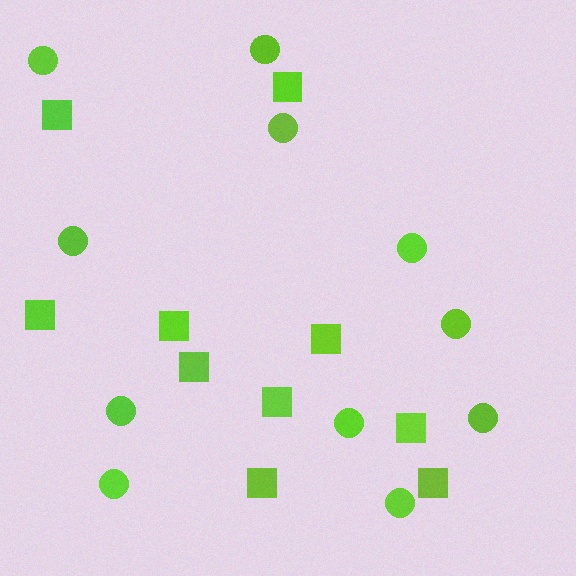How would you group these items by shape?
There are 2 groups: one group of circles (11) and one group of squares (10).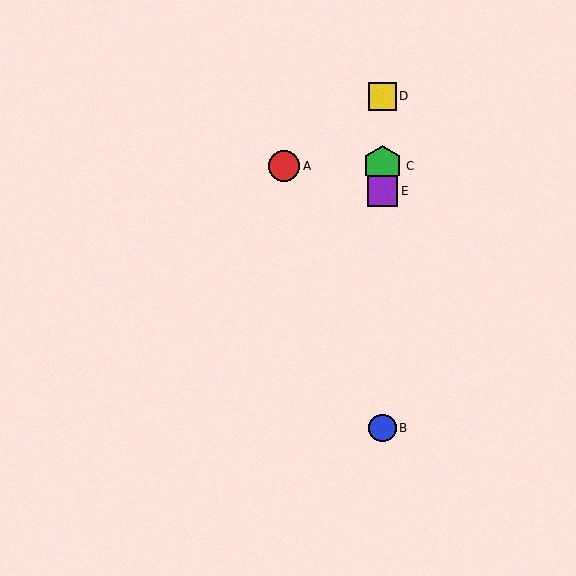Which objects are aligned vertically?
Objects B, C, D, E are aligned vertically.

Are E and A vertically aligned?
No, E is at x≈382 and A is at x≈284.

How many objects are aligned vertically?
4 objects (B, C, D, E) are aligned vertically.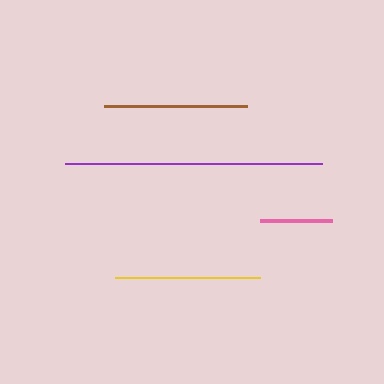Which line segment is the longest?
The purple line is the longest at approximately 257 pixels.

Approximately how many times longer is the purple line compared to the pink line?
The purple line is approximately 3.6 times the length of the pink line.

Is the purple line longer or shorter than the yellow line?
The purple line is longer than the yellow line.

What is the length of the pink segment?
The pink segment is approximately 72 pixels long.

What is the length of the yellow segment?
The yellow segment is approximately 145 pixels long.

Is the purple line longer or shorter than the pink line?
The purple line is longer than the pink line.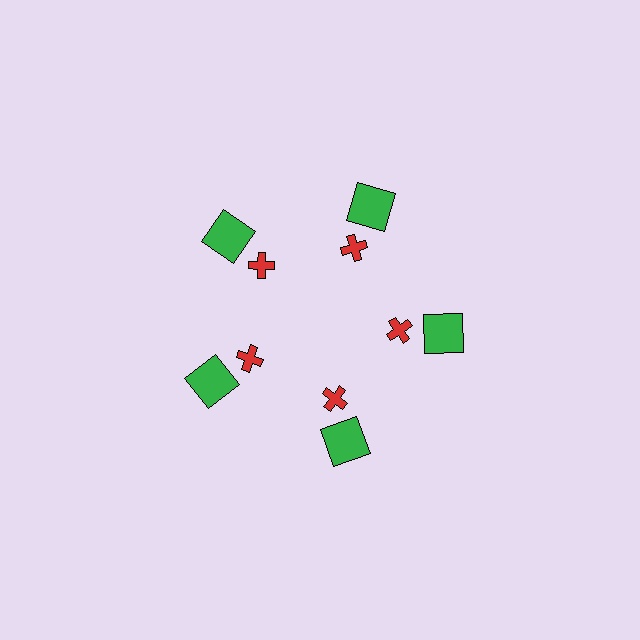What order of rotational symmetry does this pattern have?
This pattern has 5-fold rotational symmetry.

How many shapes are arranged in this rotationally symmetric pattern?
There are 10 shapes, arranged in 5 groups of 2.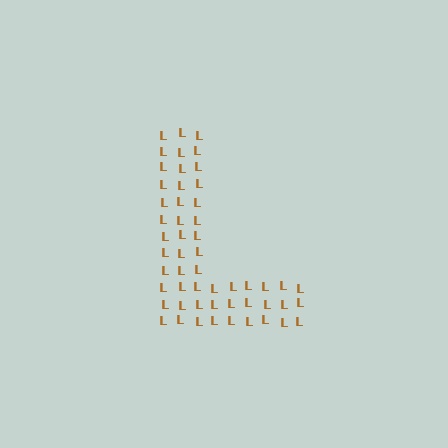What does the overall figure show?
The overall figure shows the letter L.